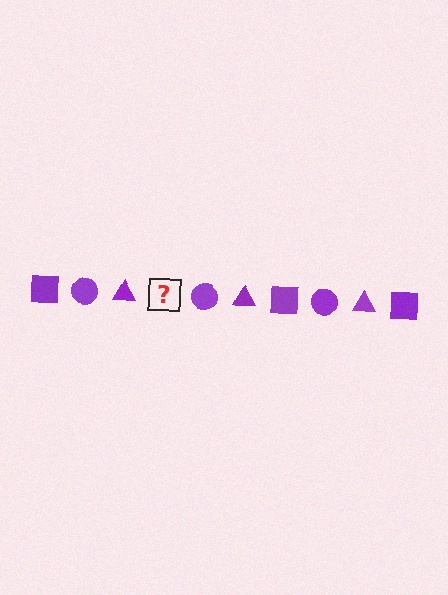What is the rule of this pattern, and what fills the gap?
The rule is that the pattern cycles through square, circle, triangle shapes in purple. The gap should be filled with a purple square.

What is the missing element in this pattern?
The missing element is a purple square.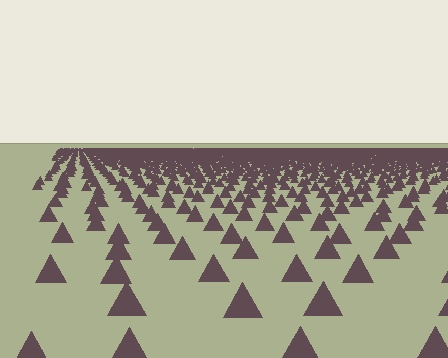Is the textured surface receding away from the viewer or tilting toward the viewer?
The surface is receding away from the viewer. Texture elements get smaller and denser toward the top.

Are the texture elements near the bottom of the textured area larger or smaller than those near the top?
Larger. Near the bottom, elements are closer to the viewer and appear at a bigger on-screen size.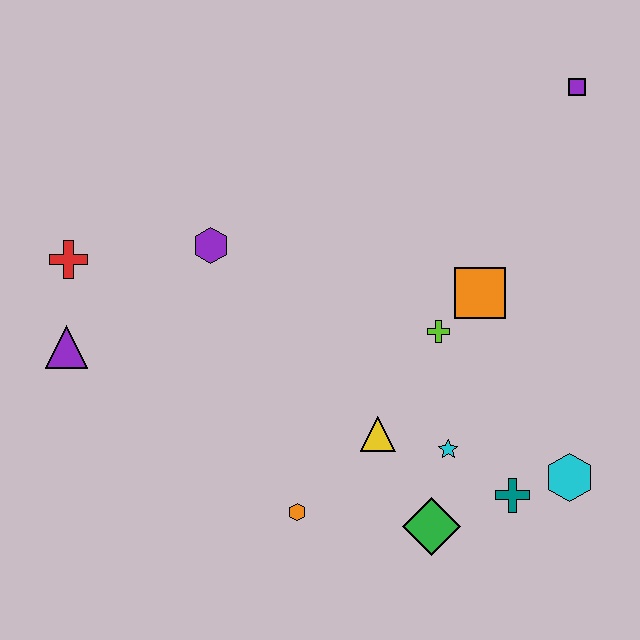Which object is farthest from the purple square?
The purple triangle is farthest from the purple square.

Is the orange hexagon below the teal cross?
Yes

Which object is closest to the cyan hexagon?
The teal cross is closest to the cyan hexagon.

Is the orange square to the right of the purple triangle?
Yes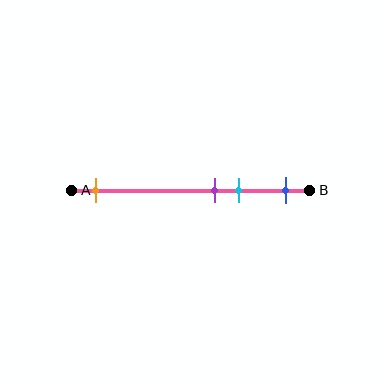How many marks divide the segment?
There are 4 marks dividing the segment.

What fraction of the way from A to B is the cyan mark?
The cyan mark is approximately 70% (0.7) of the way from A to B.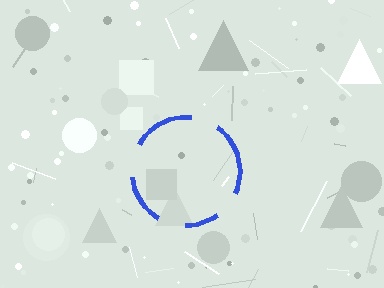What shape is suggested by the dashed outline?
The dashed outline suggests a circle.